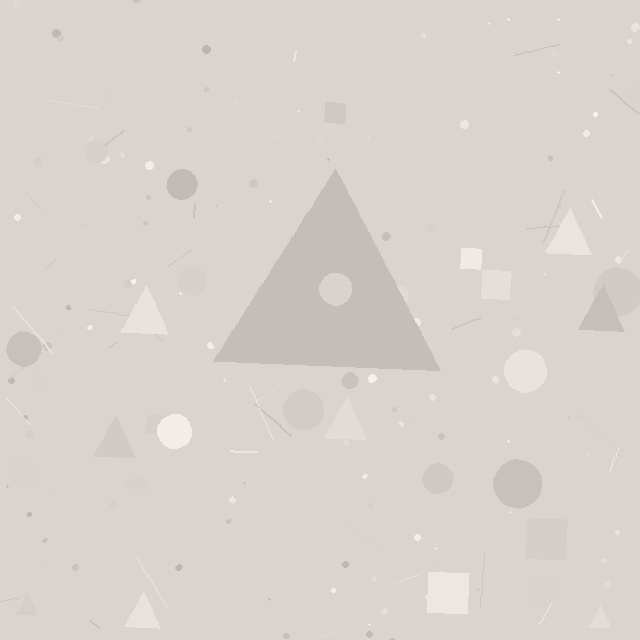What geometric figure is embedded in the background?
A triangle is embedded in the background.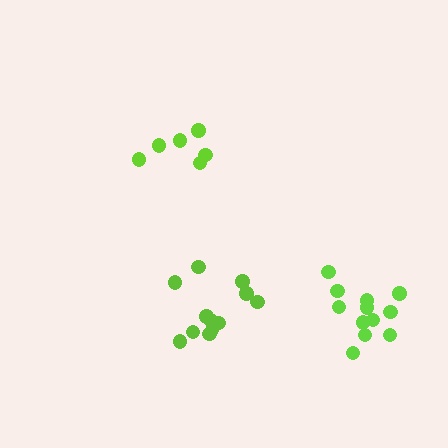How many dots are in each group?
Group 1: 6 dots, Group 2: 12 dots, Group 3: 12 dots (30 total).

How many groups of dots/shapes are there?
There are 3 groups.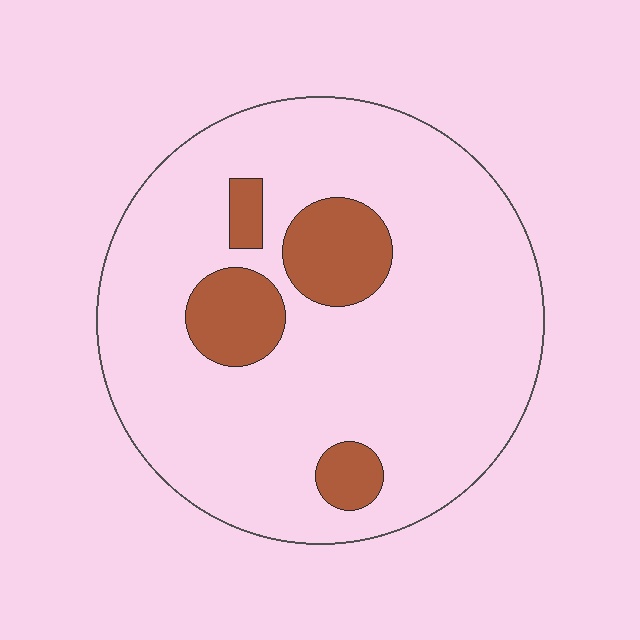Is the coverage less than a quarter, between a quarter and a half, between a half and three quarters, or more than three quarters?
Less than a quarter.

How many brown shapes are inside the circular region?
4.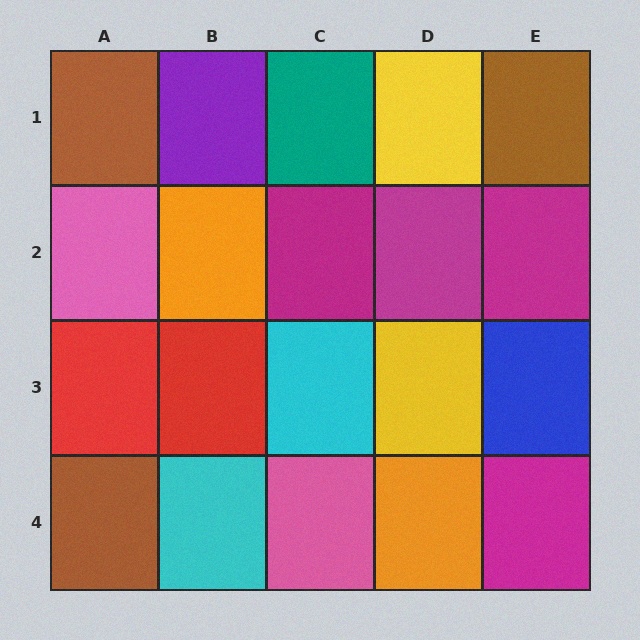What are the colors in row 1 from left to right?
Brown, purple, teal, yellow, brown.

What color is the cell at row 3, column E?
Blue.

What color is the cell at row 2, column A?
Pink.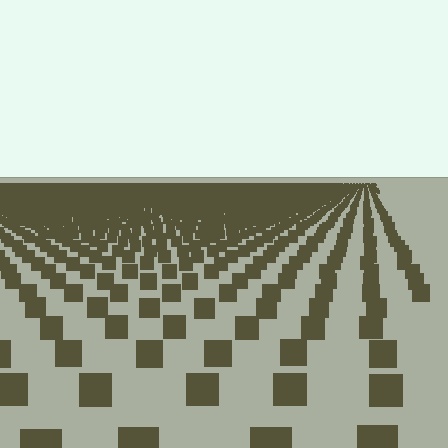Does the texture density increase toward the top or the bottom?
Density increases toward the top.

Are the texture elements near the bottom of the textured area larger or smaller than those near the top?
Larger. Near the bottom, elements are closer to the viewer and appear at a bigger on-screen size.